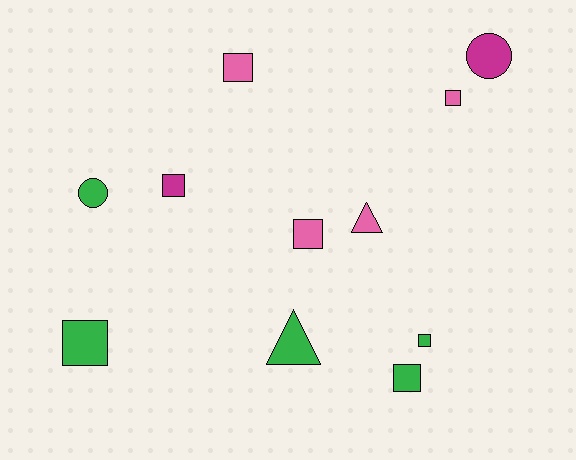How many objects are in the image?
There are 11 objects.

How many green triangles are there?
There is 1 green triangle.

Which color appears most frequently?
Green, with 5 objects.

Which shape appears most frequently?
Square, with 7 objects.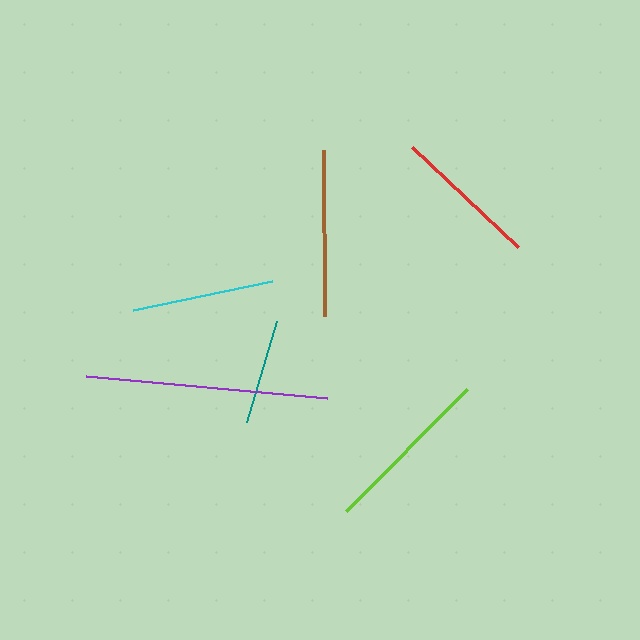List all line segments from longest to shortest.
From longest to shortest: purple, lime, brown, red, cyan, teal.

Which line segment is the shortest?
The teal line is the shortest at approximately 105 pixels.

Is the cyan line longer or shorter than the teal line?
The cyan line is longer than the teal line.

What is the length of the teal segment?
The teal segment is approximately 105 pixels long.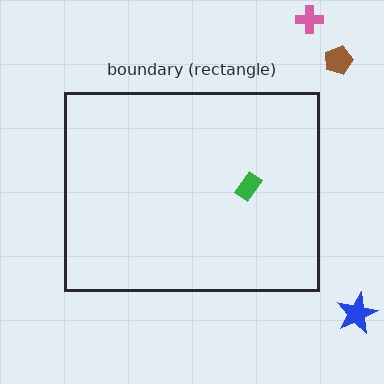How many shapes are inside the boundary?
1 inside, 3 outside.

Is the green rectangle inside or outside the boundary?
Inside.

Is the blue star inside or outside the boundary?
Outside.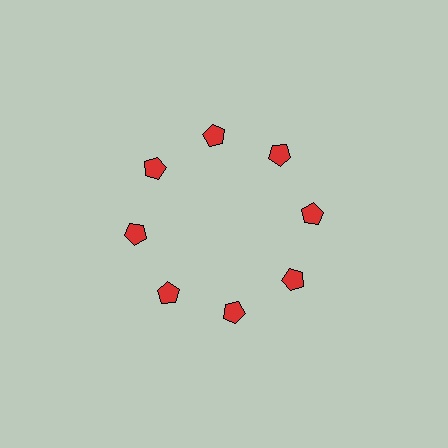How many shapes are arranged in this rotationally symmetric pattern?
There are 8 shapes, arranged in 8 groups of 1.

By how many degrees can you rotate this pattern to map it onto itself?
The pattern maps onto itself every 45 degrees of rotation.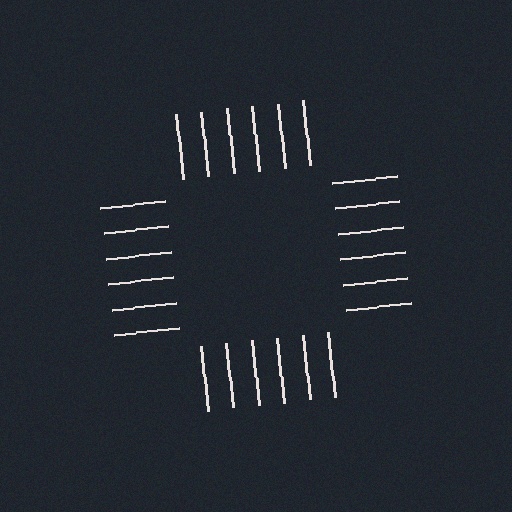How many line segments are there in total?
24 — 6 along each of the 4 edges.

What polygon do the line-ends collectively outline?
An illusory square — the line segments terminate on its edges but no continuous stroke is drawn.